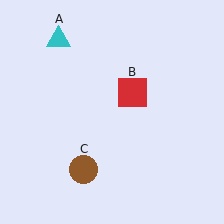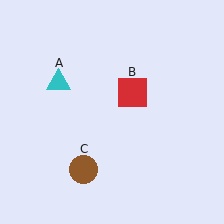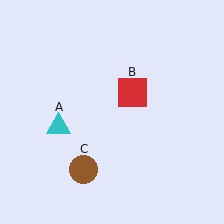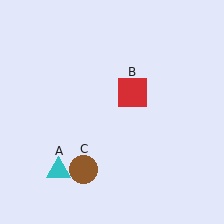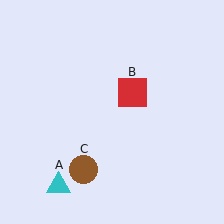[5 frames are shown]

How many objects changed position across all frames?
1 object changed position: cyan triangle (object A).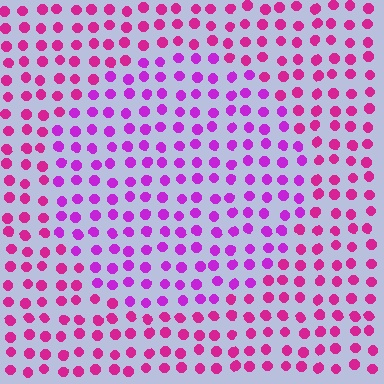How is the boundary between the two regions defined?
The boundary is defined purely by a slight shift in hue (about 29 degrees). Spacing, size, and orientation are identical on both sides.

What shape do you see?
I see a circle.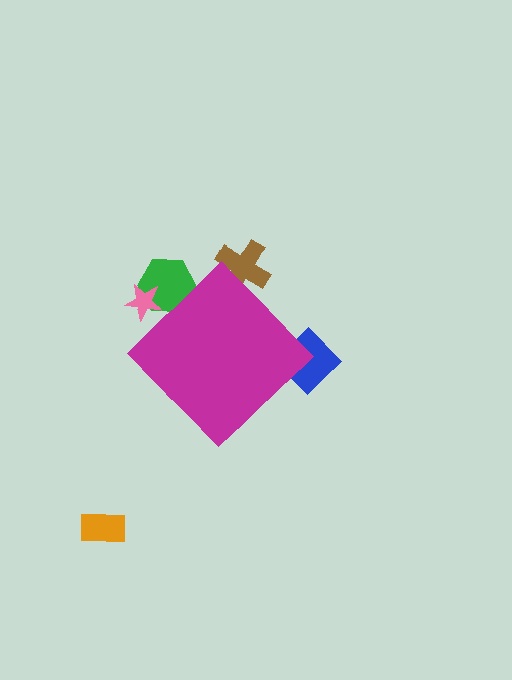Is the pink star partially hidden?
Yes, the pink star is partially hidden behind the magenta diamond.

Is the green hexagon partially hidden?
Yes, the green hexagon is partially hidden behind the magenta diamond.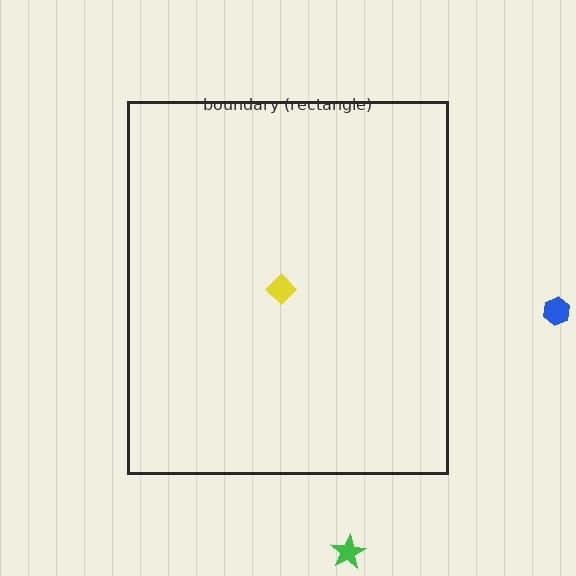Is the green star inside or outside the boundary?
Outside.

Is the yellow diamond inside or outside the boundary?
Inside.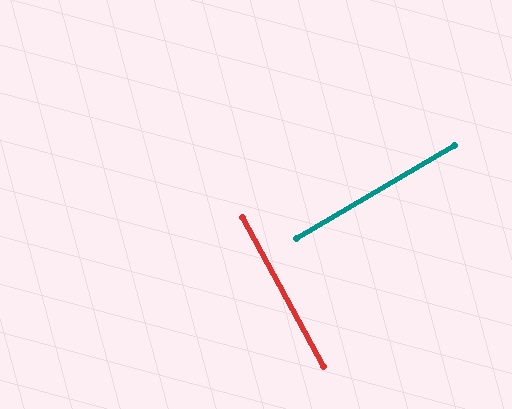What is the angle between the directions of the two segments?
Approximately 88 degrees.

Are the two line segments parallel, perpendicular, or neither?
Perpendicular — they meet at approximately 88°.